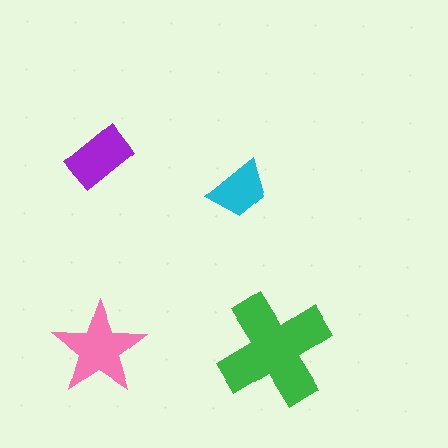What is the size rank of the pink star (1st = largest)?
2nd.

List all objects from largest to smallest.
The green cross, the pink star, the purple rectangle, the cyan trapezoid.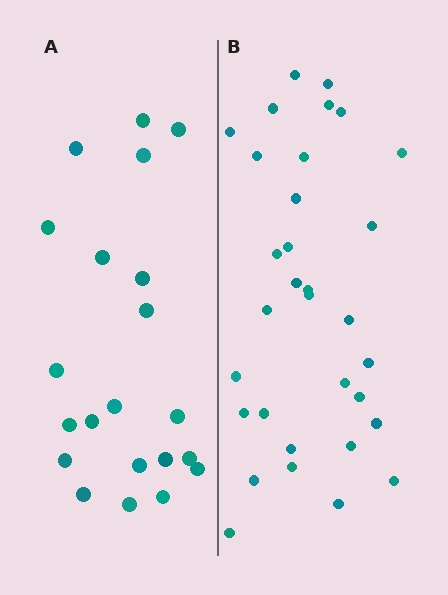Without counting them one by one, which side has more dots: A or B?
Region B (the right region) has more dots.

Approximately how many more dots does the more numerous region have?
Region B has roughly 12 or so more dots than region A.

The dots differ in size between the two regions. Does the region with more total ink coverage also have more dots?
No. Region A has more total ink coverage because its dots are larger, but region B actually contains more individual dots. Total area can be misleading — the number of items is what matters here.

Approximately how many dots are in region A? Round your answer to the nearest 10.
About 20 dots. (The exact count is 21, which rounds to 20.)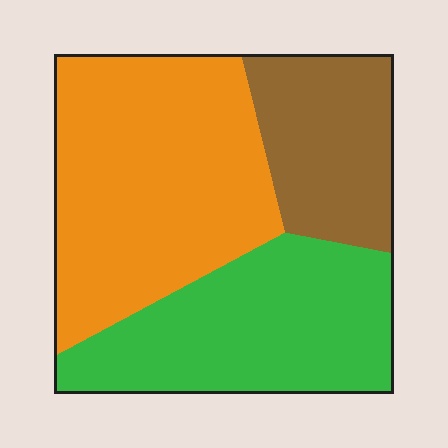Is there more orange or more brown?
Orange.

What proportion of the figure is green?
Green covers roughly 35% of the figure.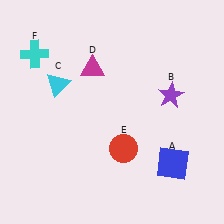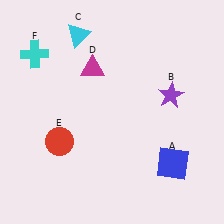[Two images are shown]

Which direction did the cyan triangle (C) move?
The cyan triangle (C) moved up.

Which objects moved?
The objects that moved are: the cyan triangle (C), the red circle (E).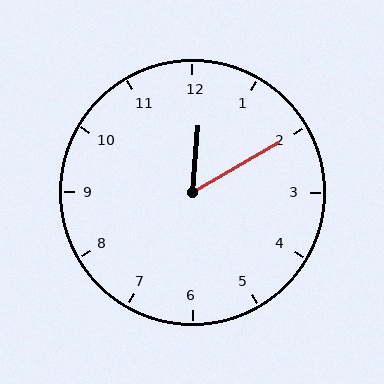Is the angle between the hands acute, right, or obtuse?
It is acute.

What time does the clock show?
12:10.